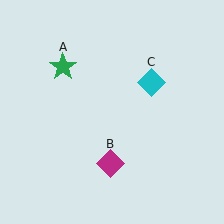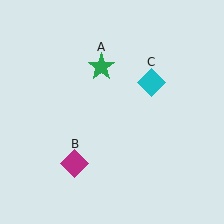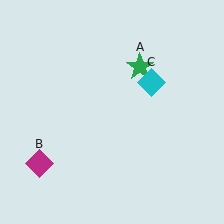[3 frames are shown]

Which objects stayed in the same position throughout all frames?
Cyan diamond (object C) remained stationary.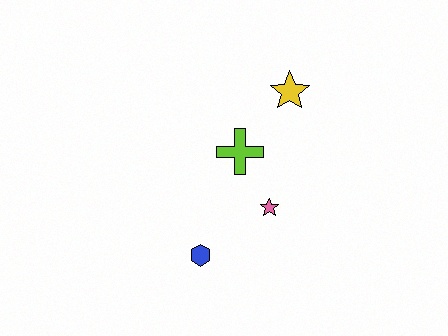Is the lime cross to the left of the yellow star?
Yes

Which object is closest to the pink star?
The lime cross is closest to the pink star.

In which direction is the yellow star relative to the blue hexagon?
The yellow star is above the blue hexagon.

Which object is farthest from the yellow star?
The blue hexagon is farthest from the yellow star.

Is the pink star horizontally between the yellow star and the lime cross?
Yes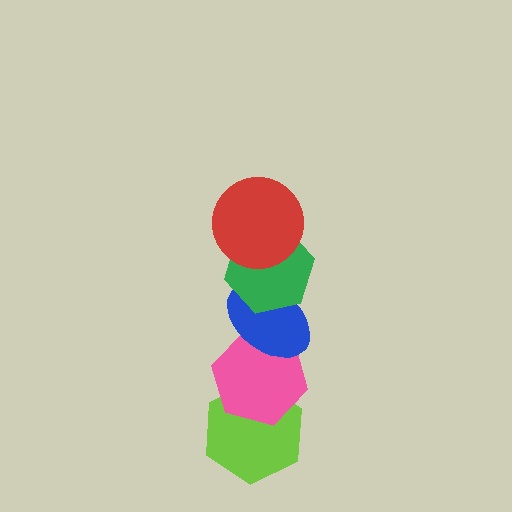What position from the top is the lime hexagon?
The lime hexagon is 5th from the top.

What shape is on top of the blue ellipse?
The green hexagon is on top of the blue ellipse.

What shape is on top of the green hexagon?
The red circle is on top of the green hexagon.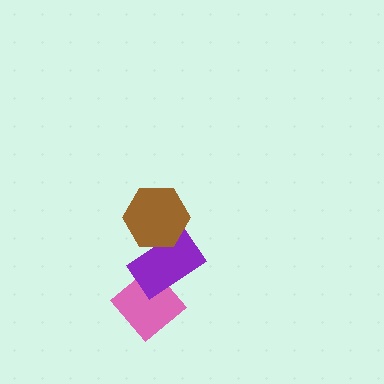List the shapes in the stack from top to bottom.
From top to bottom: the brown hexagon, the purple rectangle, the pink diamond.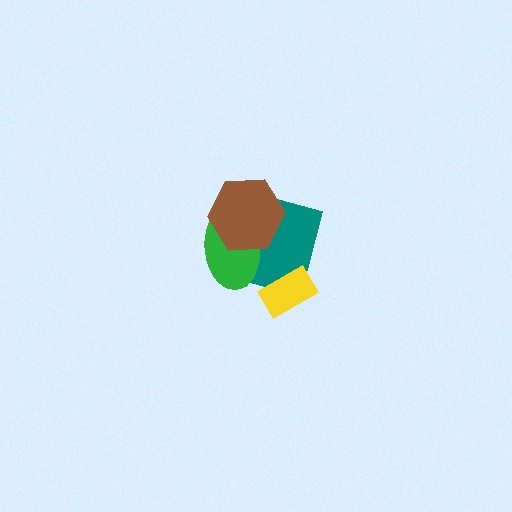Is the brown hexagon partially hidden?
No, no other shape covers it.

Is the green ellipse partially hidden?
Yes, it is partially covered by another shape.